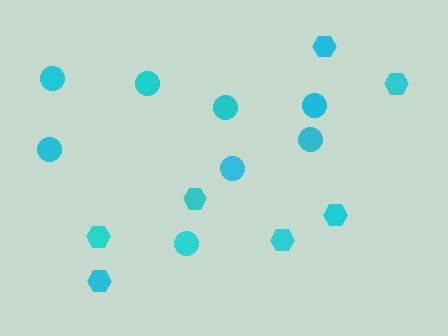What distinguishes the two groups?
There are 2 groups: one group of hexagons (7) and one group of circles (8).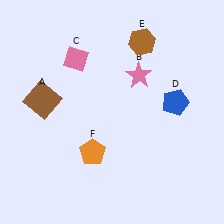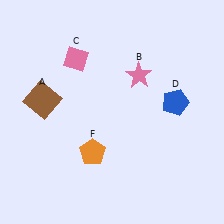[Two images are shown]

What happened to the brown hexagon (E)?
The brown hexagon (E) was removed in Image 2. It was in the top-right area of Image 1.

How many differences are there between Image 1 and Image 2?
There is 1 difference between the two images.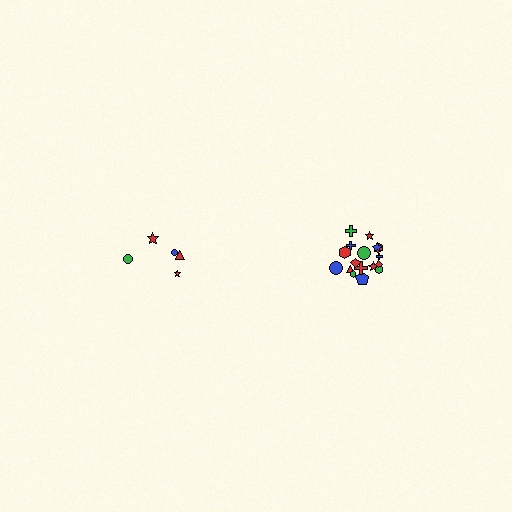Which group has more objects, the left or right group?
The right group.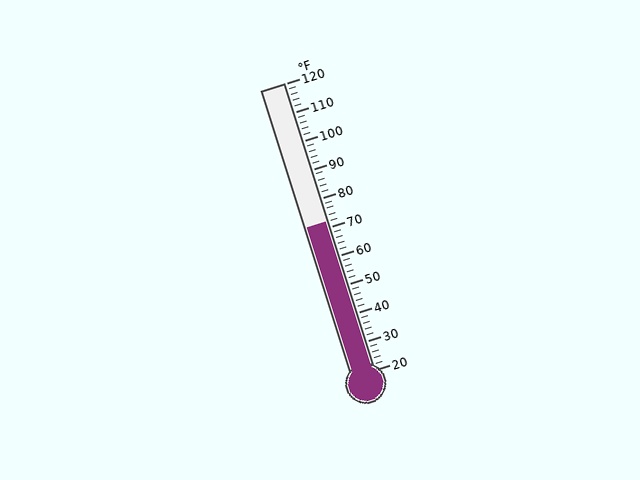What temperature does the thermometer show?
The thermometer shows approximately 72°F.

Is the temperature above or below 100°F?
The temperature is below 100°F.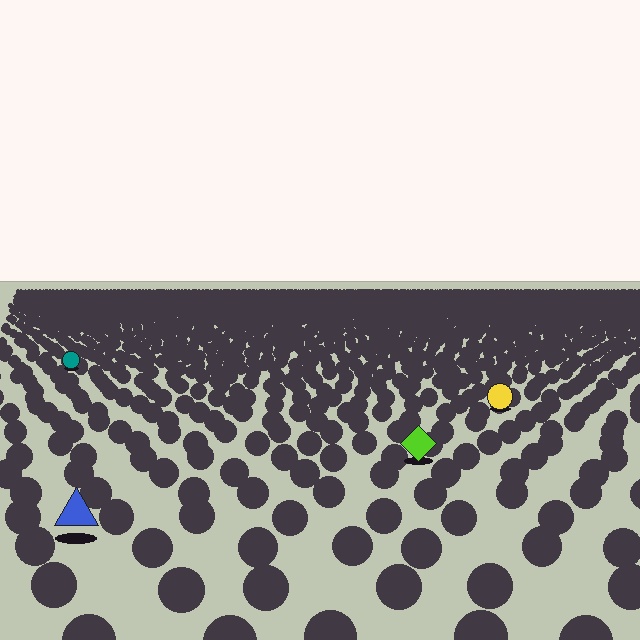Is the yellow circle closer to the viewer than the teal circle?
Yes. The yellow circle is closer — you can tell from the texture gradient: the ground texture is coarser near it.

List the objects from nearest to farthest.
From nearest to farthest: the blue triangle, the lime diamond, the yellow circle, the teal circle.